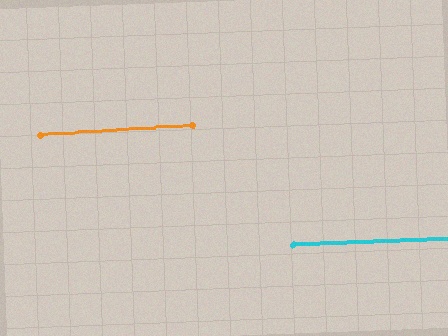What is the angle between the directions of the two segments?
Approximately 1 degree.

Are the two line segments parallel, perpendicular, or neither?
Parallel — their directions differ by only 1.4°.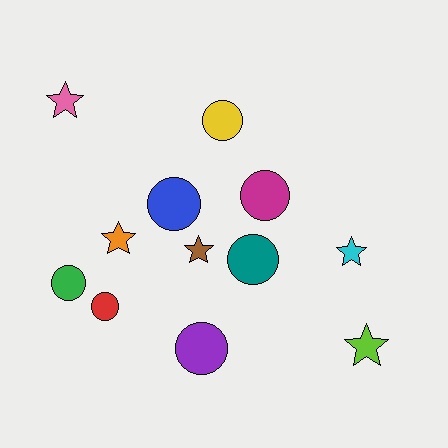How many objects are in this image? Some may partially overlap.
There are 12 objects.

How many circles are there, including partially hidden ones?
There are 7 circles.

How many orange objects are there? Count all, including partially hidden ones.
There is 1 orange object.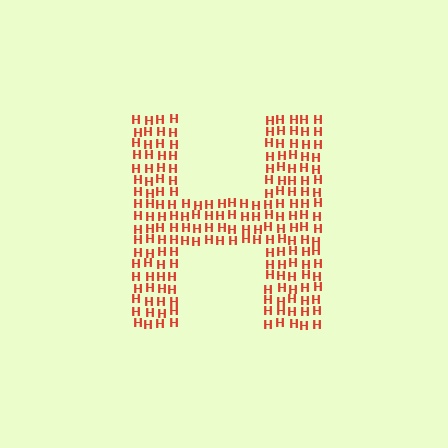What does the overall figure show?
The overall figure shows the letter H.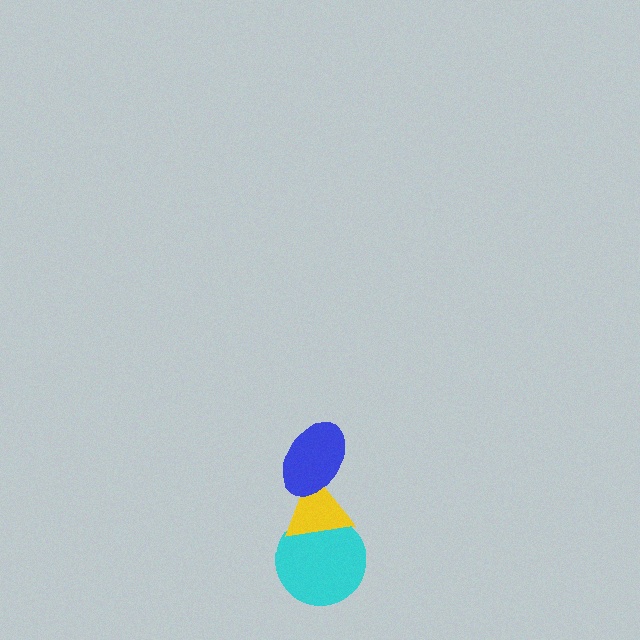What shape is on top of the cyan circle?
The yellow triangle is on top of the cyan circle.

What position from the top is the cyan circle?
The cyan circle is 3rd from the top.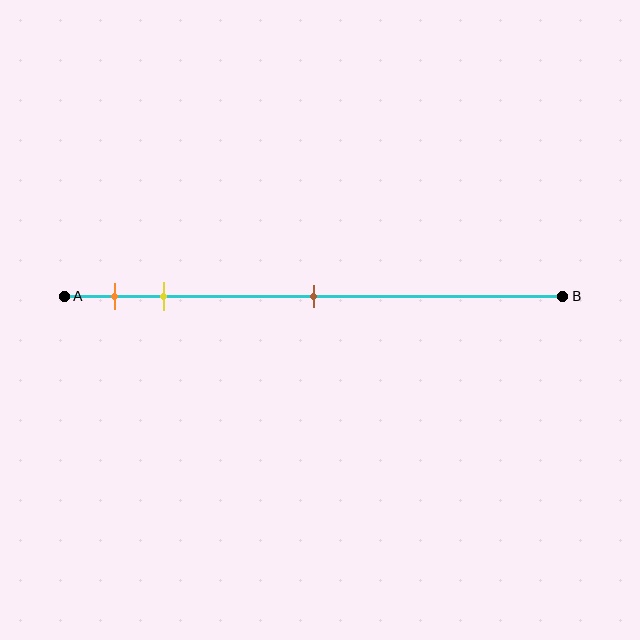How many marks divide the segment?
There are 3 marks dividing the segment.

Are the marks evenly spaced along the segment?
No, the marks are not evenly spaced.